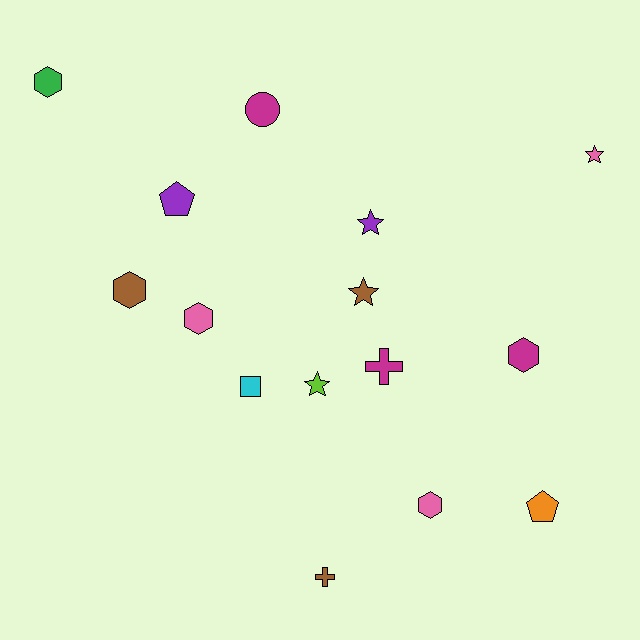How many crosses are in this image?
There are 2 crosses.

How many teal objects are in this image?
There are no teal objects.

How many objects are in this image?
There are 15 objects.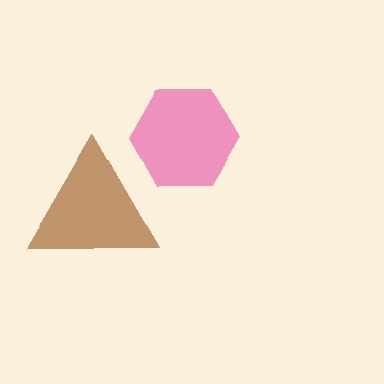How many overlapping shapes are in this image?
There are 2 overlapping shapes in the image.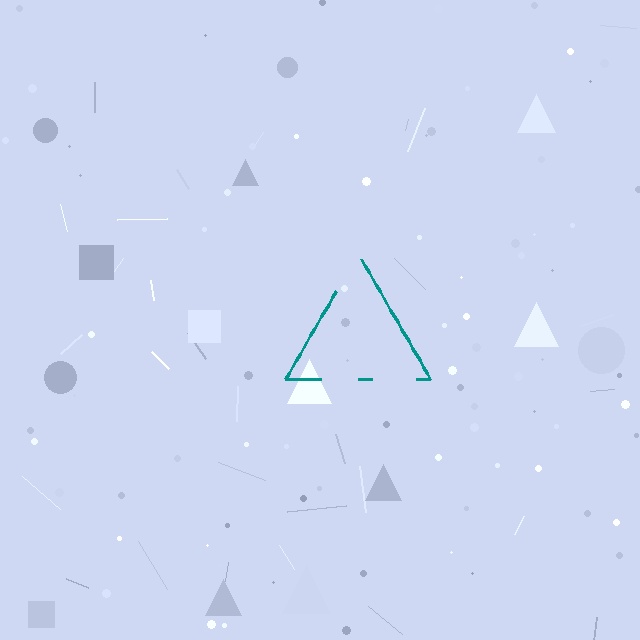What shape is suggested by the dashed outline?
The dashed outline suggests a triangle.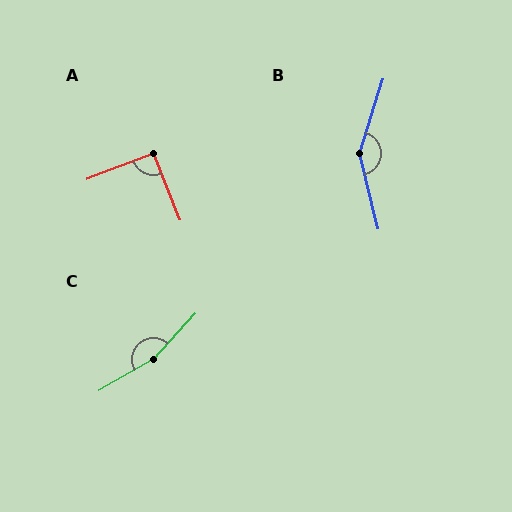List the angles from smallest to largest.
A (91°), B (148°), C (162°).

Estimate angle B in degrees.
Approximately 148 degrees.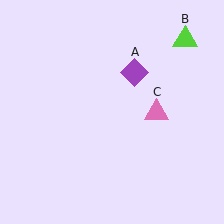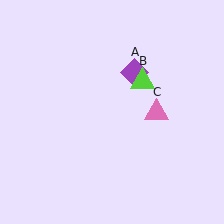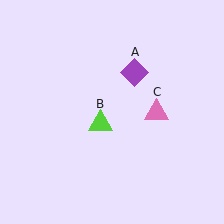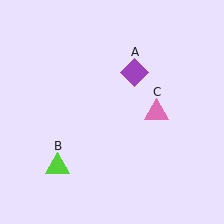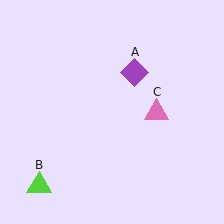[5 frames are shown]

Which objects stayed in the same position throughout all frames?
Purple diamond (object A) and pink triangle (object C) remained stationary.